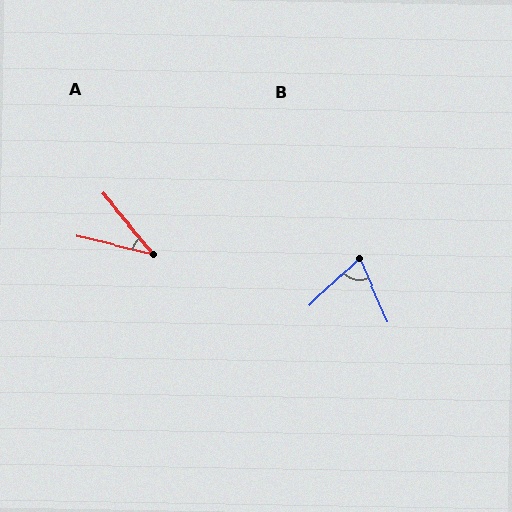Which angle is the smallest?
A, at approximately 37 degrees.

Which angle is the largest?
B, at approximately 70 degrees.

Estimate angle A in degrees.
Approximately 37 degrees.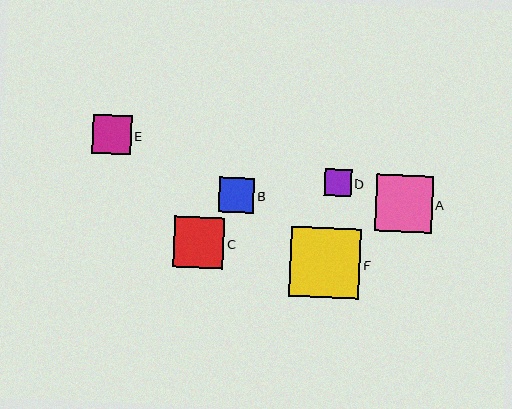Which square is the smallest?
Square D is the smallest with a size of approximately 27 pixels.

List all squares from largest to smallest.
From largest to smallest: F, A, C, E, B, D.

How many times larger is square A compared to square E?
Square A is approximately 1.5 times the size of square E.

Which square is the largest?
Square F is the largest with a size of approximately 70 pixels.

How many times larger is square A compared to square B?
Square A is approximately 1.6 times the size of square B.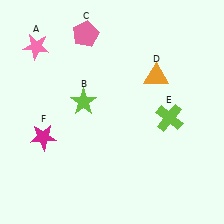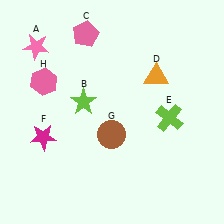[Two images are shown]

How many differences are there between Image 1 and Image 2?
There are 2 differences between the two images.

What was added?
A brown circle (G), a pink hexagon (H) were added in Image 2.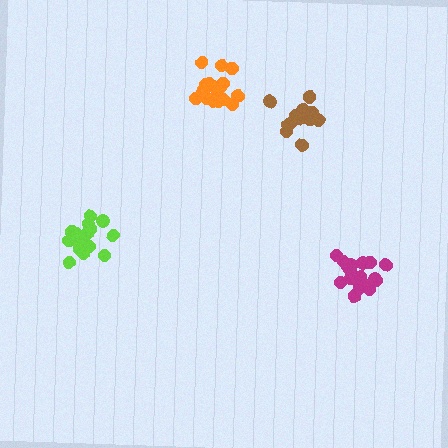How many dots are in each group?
Group 1: 19 dots, Group 2: 21 dots, Group 3: 17 dots, Group 4: 18 dots (75 total).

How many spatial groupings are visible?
There are 4 spatial groupings.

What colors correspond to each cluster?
The clusters are colored: orange, magenta, brown, lime.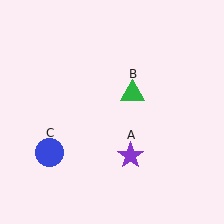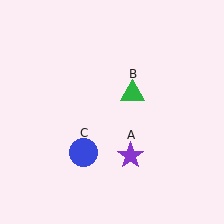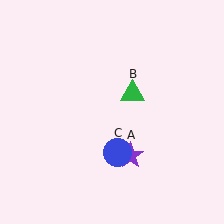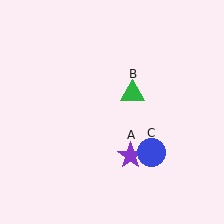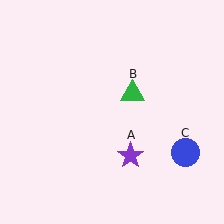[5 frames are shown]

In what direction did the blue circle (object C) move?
The blue circle (object C) moved right.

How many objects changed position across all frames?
1 object changed position: blue circle (object C).